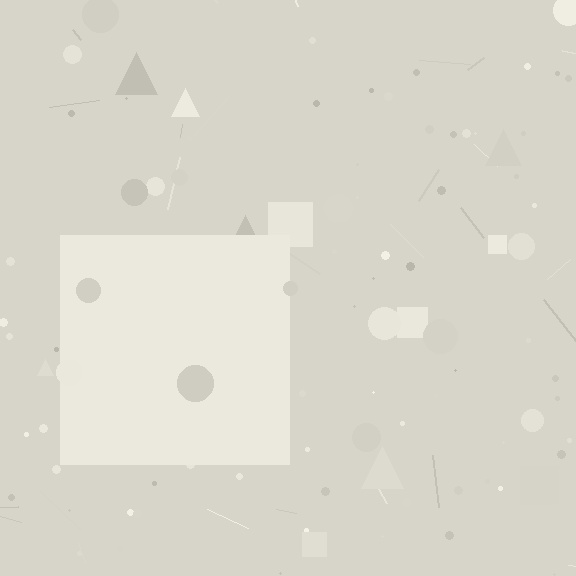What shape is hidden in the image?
A square is hidden in the image.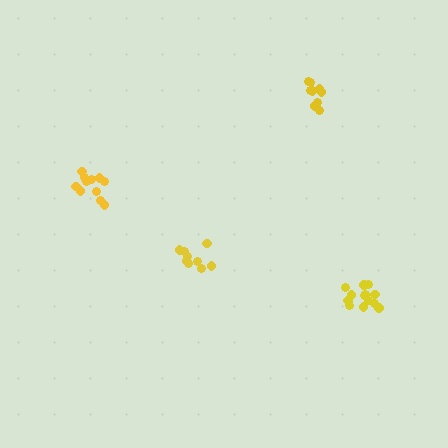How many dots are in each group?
Group 1: 9 dots, Group 2: 11 dots, Group 3: 13 dots, Group 4: 9 dots (42 total).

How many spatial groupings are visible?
There are 4 spatial groupings.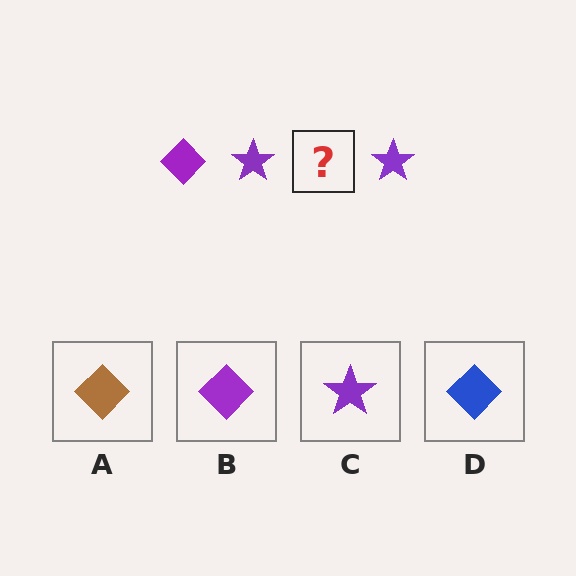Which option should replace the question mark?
Option B.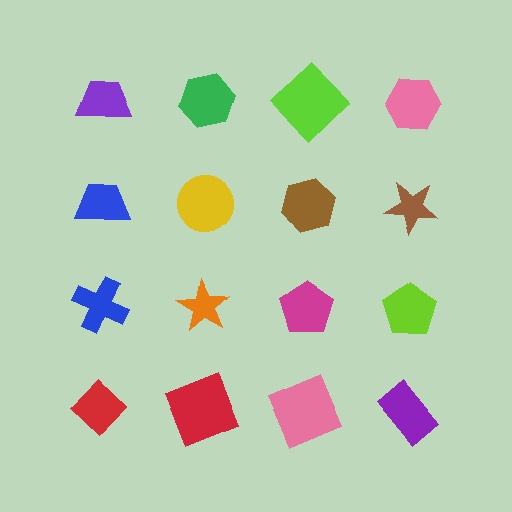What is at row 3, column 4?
A lime pentagon.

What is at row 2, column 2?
A yellow circle.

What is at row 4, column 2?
A red square.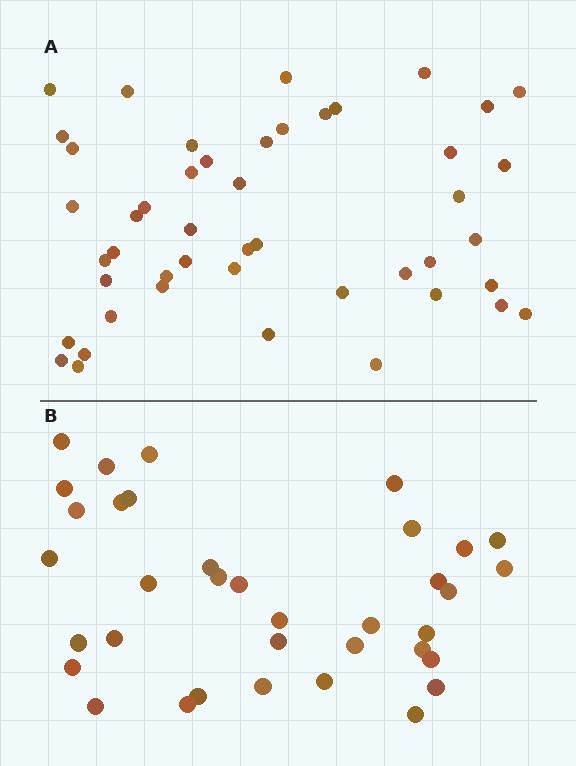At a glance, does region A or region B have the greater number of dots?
Region A (the top region) has more dots.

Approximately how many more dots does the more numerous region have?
Region A has roughly 12 or so more dots than region B.